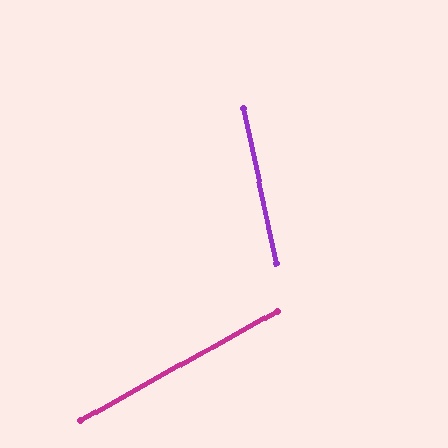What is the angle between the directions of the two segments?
Approximately 73 degrees.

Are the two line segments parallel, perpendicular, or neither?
Neither parallel nor perpendicular — they differ by about 73°.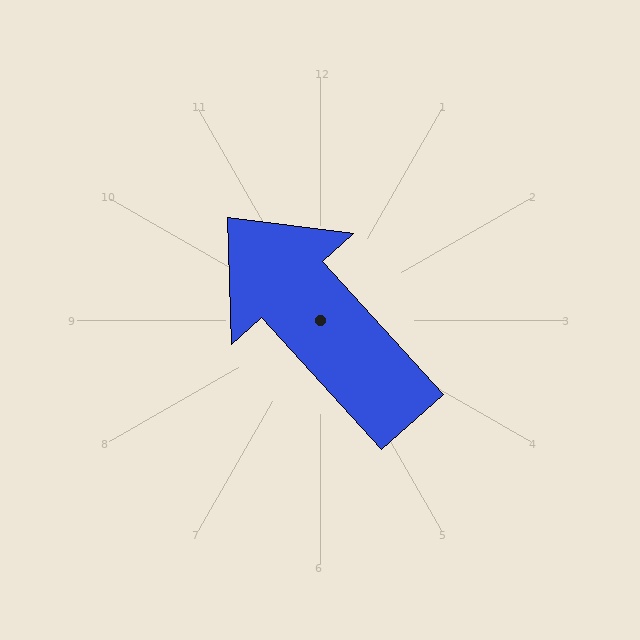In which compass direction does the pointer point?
Northwest.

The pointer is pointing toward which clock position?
Roughly 11 o'clock.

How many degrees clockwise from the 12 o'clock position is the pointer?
Approximately 318 degrees.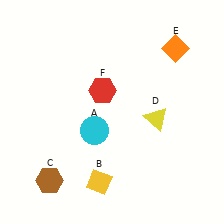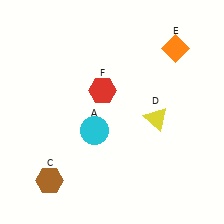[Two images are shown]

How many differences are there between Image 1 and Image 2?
There is 1 difference between the two images.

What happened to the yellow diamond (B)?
The yellow diamond (B) was removed in Image 2. It was in the bottom-left area of Image 1.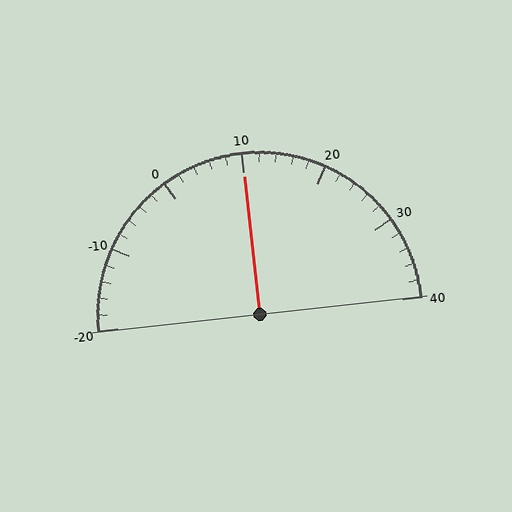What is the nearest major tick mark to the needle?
The nearest major tick mark is 10.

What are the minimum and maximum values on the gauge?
The gauge ranges from -20 to 40.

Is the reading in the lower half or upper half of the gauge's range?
The reading is in the upper half of the range (-20 to 40).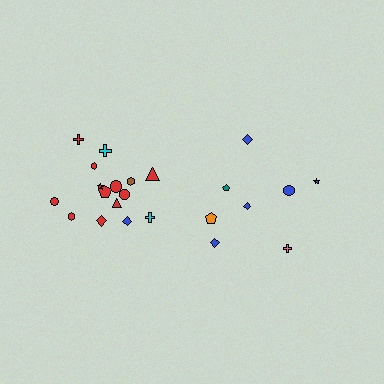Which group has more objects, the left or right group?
The left group.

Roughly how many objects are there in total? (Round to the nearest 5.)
Roughly 25 objects in total.